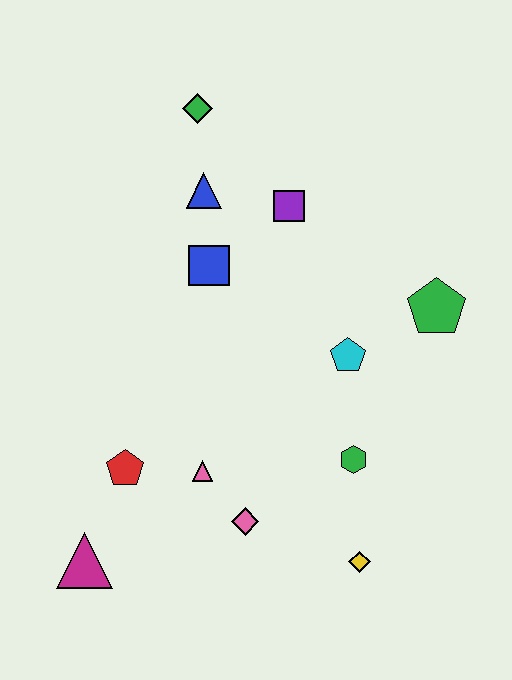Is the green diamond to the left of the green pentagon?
Yes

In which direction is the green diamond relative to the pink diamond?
The green diamond is above the pink diamond.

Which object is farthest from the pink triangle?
The green diamond is farthest from the pink triangle.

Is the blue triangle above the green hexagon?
Yes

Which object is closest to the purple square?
The blue triangle is closest to the purple square.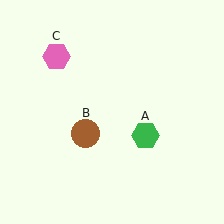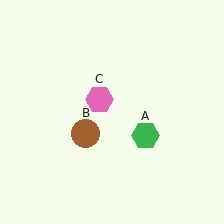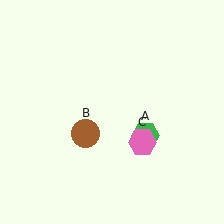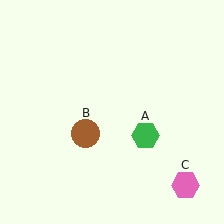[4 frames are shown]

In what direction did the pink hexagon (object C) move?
The pink hexagon (object C) moved down and to the right.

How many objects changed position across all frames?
1 object changed position: pink hexagon (object C).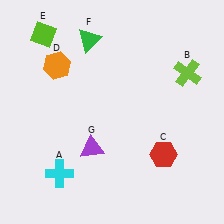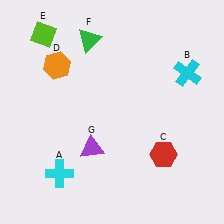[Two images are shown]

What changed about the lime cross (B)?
In Image 1, B is lime. In Image 2, it changed to cyan.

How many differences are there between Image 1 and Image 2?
There is 1 difference between the two images.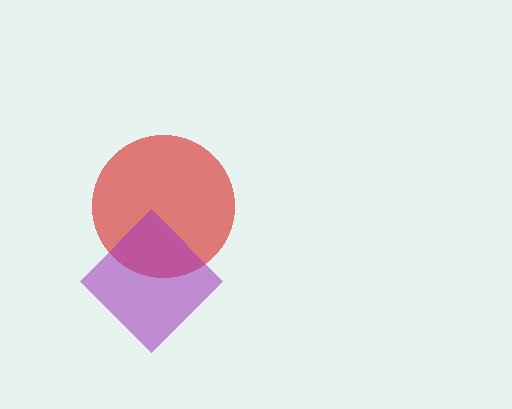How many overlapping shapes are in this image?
There are 2 overlapping shapes in the image.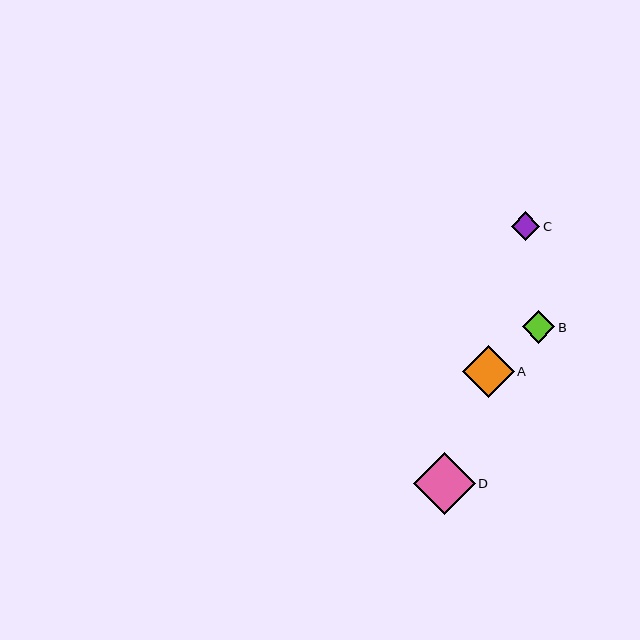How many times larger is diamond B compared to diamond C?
Diamond B is approximately 1.2 times the size of diamond C.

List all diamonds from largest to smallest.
From largest to smallest: D, A, B, C.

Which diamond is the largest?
Diamond D is the largest with a size of approximately 62 pixels.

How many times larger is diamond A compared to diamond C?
Diamond A is approximately 1.8 times the size of diamond C.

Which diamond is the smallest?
Diamond C is the smallest with a size of approximately 29 pixels.